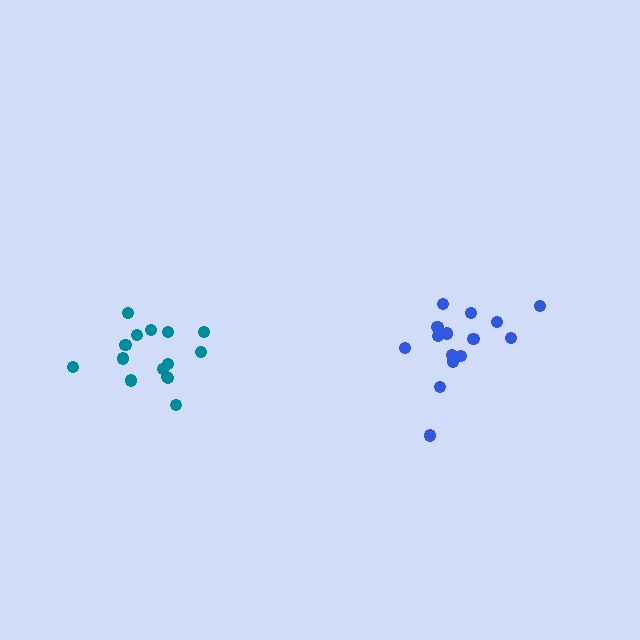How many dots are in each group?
Group 1: 15 dots, Group 2: 16 dots (31 total).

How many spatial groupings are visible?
There are 2 spatial groupings.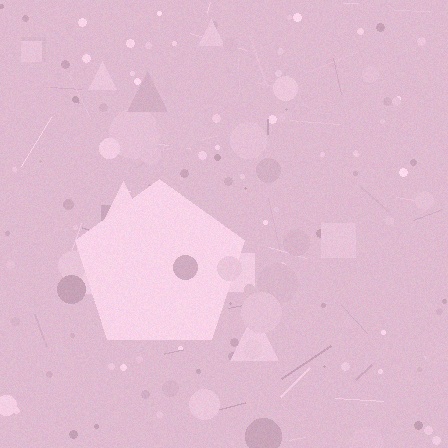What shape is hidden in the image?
A pentagon is hidden in the image.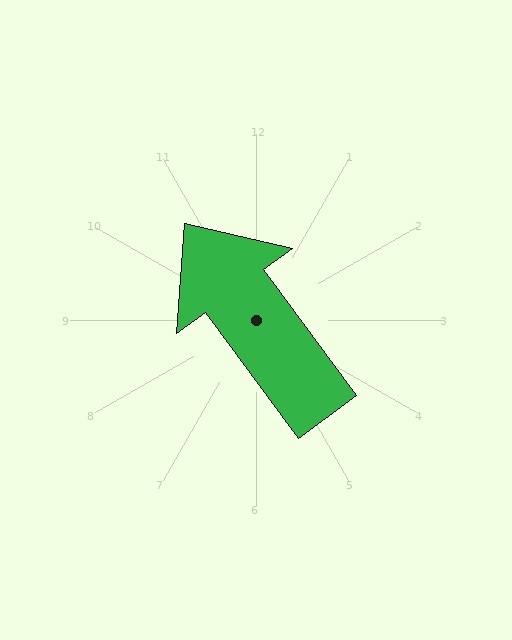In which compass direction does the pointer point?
Northwest.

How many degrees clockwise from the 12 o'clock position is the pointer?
Approximately 324 degrees.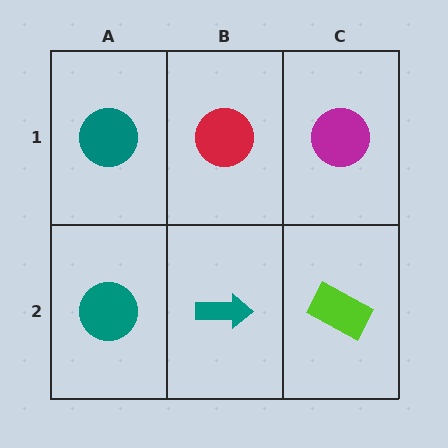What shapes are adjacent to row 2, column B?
A red circle (row 1, column B), a teal circle (row 2, column A), a lime rectangle (row 2, column C).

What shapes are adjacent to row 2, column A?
A teal circle (row 1, column A), a teal arrow (row 2, column B).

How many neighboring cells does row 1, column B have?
3.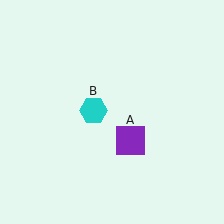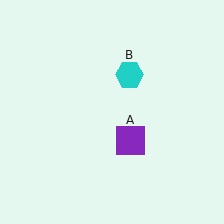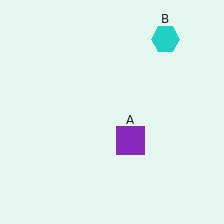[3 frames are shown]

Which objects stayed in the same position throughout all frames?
Purple square (object A) remained stationary.